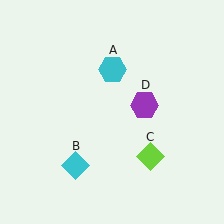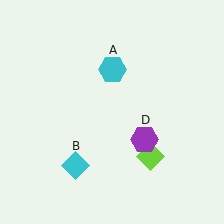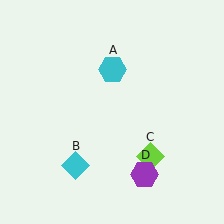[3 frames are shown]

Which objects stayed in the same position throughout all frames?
Cyan hexagon (object A) and cyan diamond (object B) and lime diamond (object C) remained stationary.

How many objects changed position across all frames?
1 object changed position: purple hexagon (object D).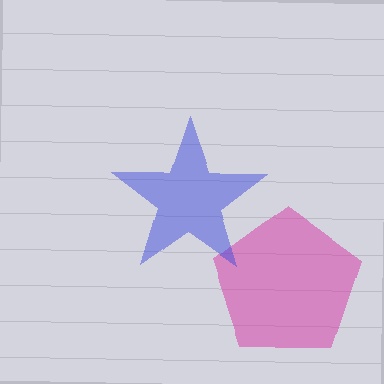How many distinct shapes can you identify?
There are 2 distinct shapes: a magenta pentagon, a blue star.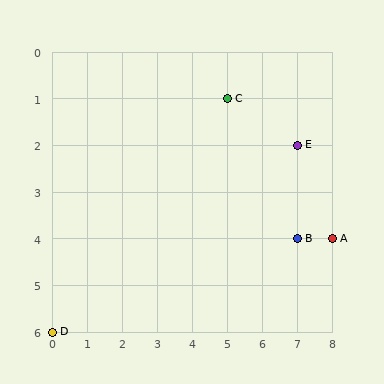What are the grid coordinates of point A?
Point A is at grid coordinates (8, 4).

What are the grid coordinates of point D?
Point D is at grid coordinates (0, 6).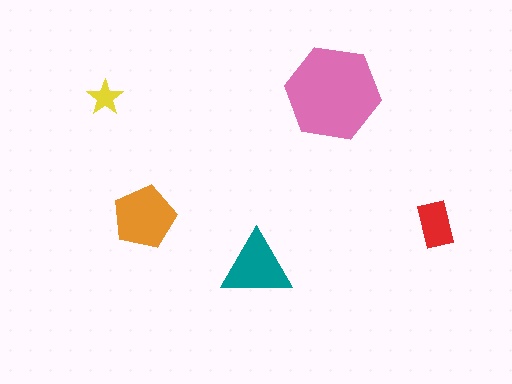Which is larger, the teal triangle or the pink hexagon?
The pink hexagon.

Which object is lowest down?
The teal triangle is bottommost.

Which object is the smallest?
The yellow star.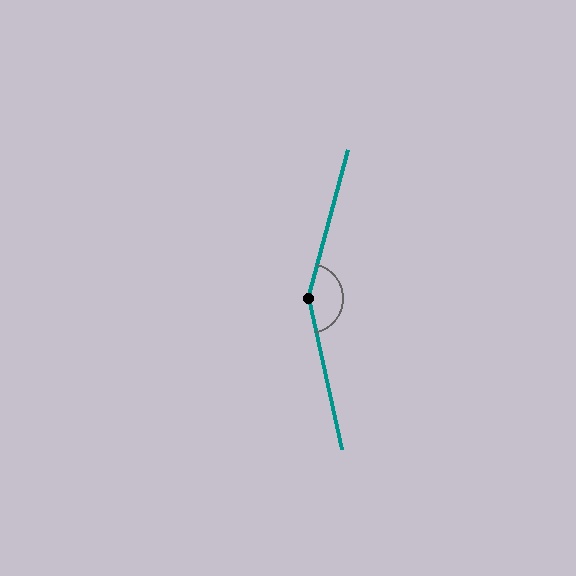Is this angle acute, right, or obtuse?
It is obtuse.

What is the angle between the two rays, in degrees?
Approximately 153 degrees.